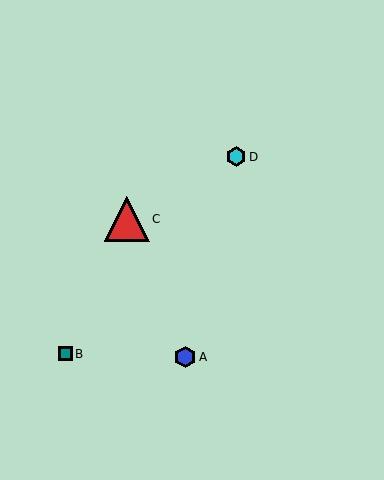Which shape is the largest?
The red triangle (labeled C) is the largest.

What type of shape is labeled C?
Shape C is a red triangle.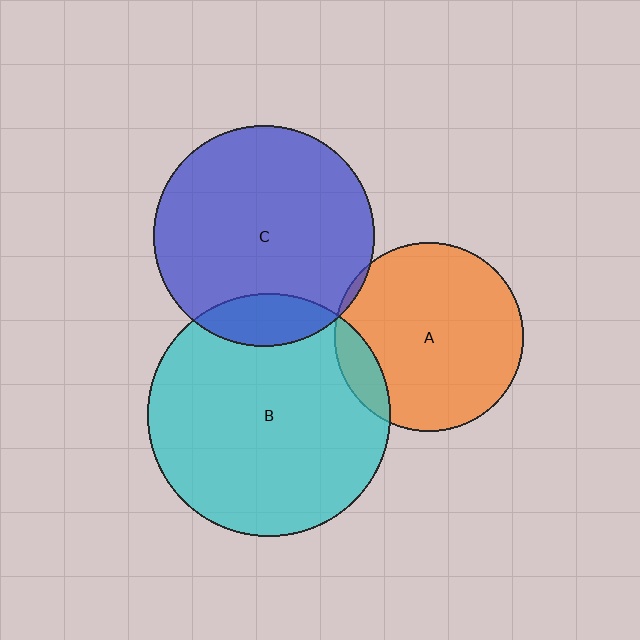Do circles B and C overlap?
Yes.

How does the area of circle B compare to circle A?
Approximately 1.7 times.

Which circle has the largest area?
Circle B (cyan).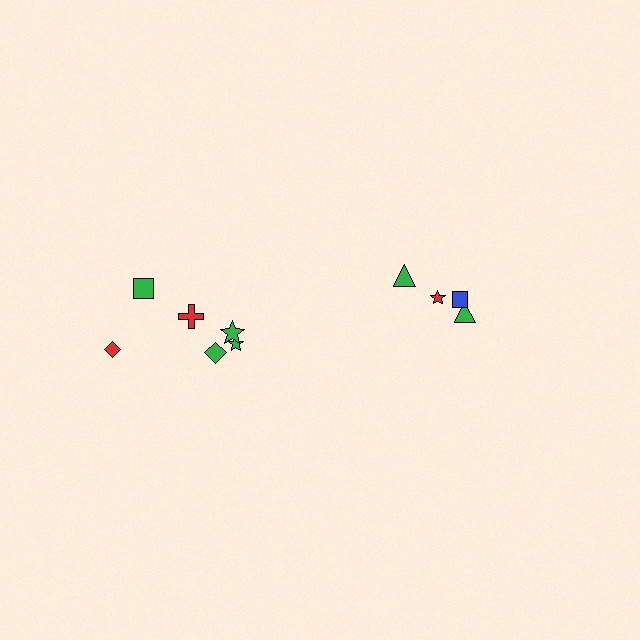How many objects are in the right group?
There are 4 objects.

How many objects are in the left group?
There are 6 objects.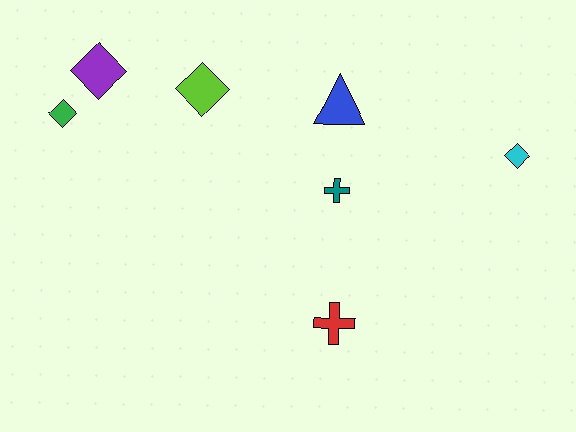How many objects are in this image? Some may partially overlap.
There are 7 objects.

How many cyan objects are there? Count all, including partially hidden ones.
There is 1 cyan object.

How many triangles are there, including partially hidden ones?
There is 1 triangle.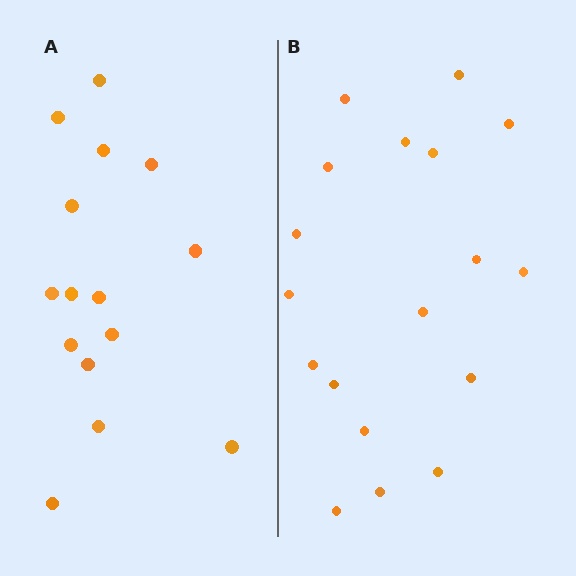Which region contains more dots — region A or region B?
Region B (the right region) has more dots.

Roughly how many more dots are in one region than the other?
Region B has just a few more — roughly 2 or 3 more dots than region A.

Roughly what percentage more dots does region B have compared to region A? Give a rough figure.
About 20% more.